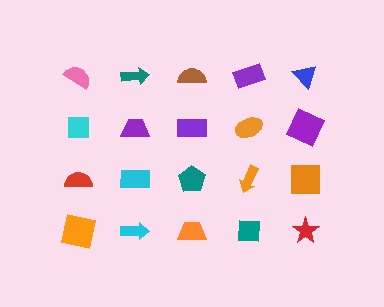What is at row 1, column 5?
A blue triangle.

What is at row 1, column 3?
A brown semicircle.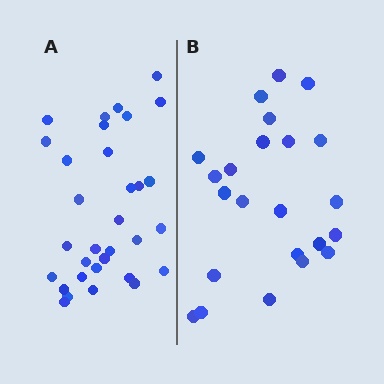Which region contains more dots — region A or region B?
Region A (the left region) has more dots.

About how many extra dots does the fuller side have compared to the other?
Region A has roughly 8 or so more dots than region B.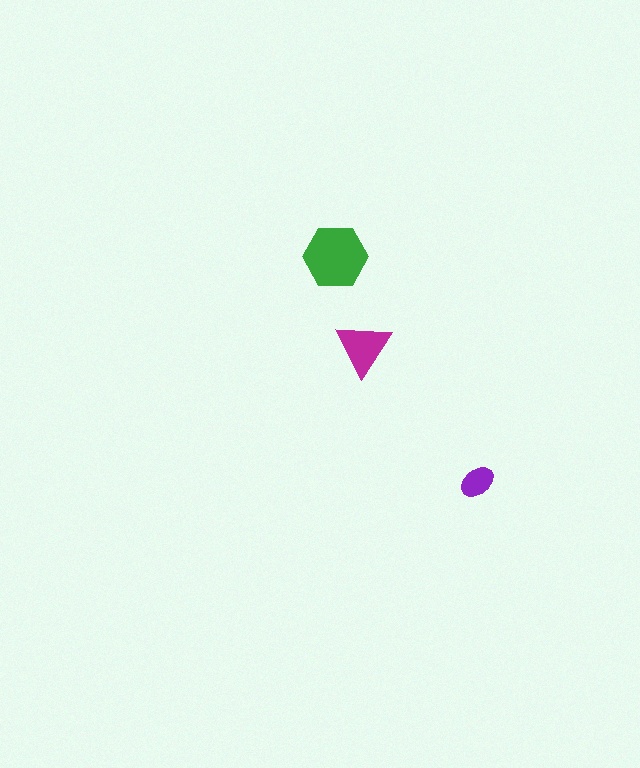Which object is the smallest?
The purple ellipse.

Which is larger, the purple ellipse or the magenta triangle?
The magenta triangle.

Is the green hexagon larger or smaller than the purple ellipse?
Larger.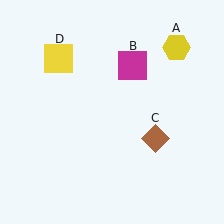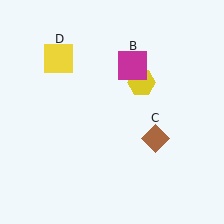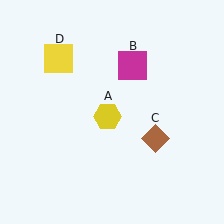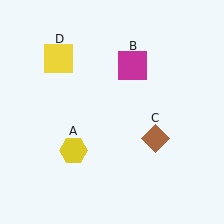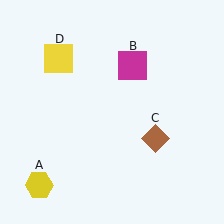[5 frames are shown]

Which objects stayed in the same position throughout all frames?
Magenta square (object B) and brown diamond (object C) and yellow square (object D) remained stationary.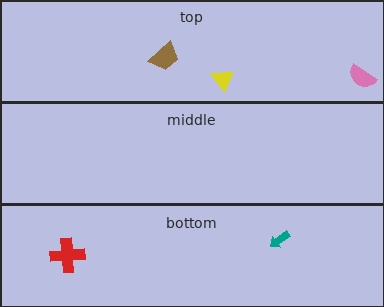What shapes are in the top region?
The pink semicircle, the brown trapezoid, the yellow triangle.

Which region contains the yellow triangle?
The top region.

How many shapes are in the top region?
3.